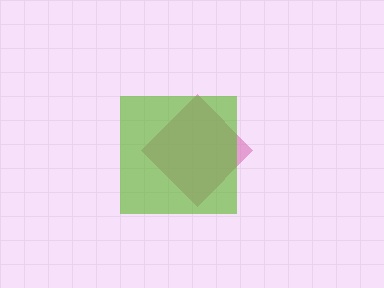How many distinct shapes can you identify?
There are 2 distinct shapes: a pink diamond, a lime square.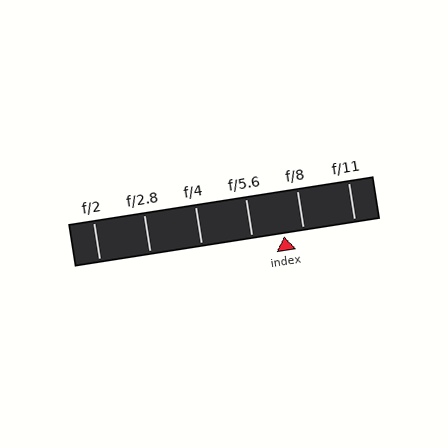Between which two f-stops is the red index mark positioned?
The index mark is between f/5.6 and f/8.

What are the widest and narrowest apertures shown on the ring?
The widest aperture shown is f/2 and the narrowest is f/11.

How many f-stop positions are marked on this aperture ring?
There are 6 f-stop positions marked.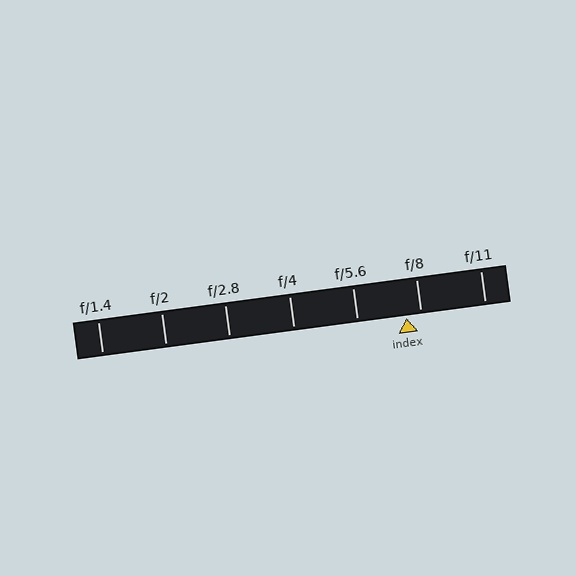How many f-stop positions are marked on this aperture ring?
There are 7 f-stop positions marked.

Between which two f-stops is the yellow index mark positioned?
The index mark is between f/5.6 and f/8.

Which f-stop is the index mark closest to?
The index mark is closest to f/8.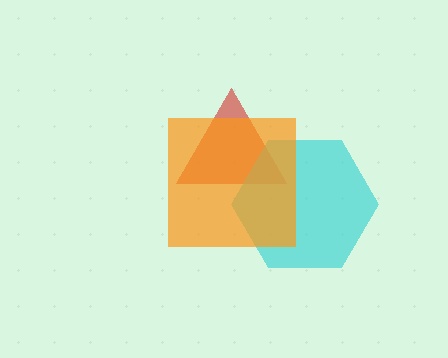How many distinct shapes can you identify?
There are 3 distinct shapes: a red triangle, a cyan hexagon, an orange square.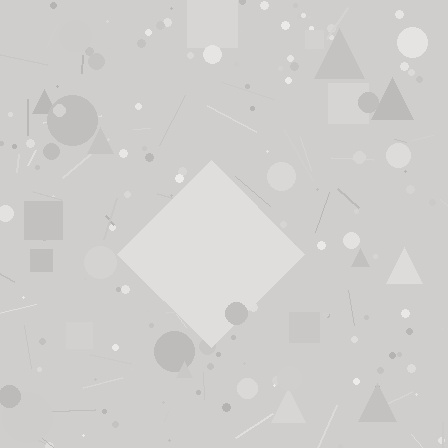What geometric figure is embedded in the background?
A diamond is embedded in the background.